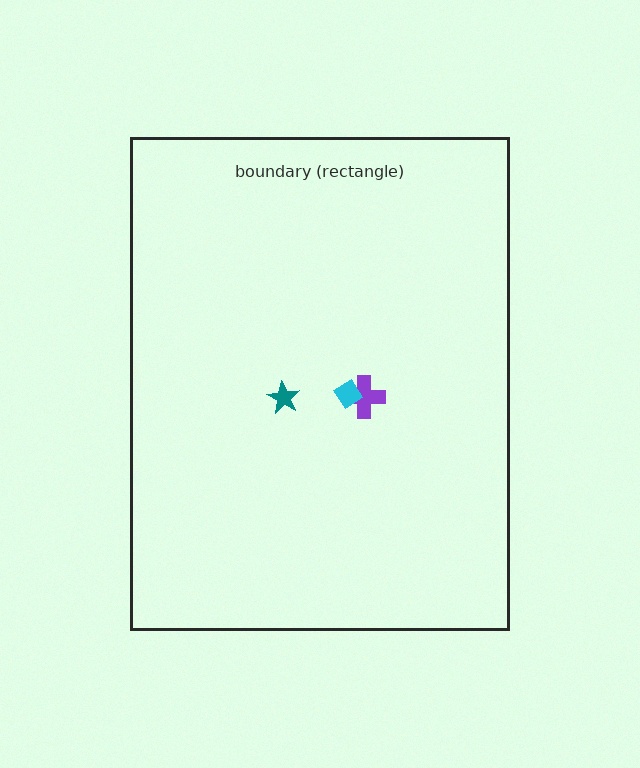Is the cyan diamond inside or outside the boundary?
Inside.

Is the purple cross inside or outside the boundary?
Inside.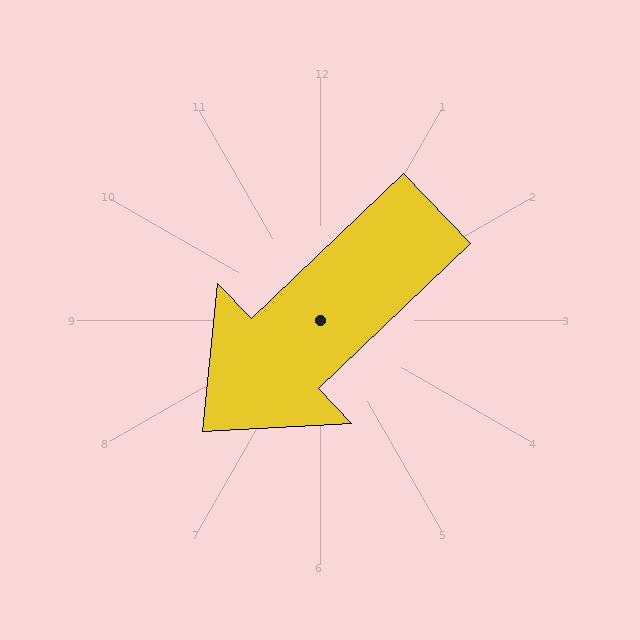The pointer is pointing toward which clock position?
Roughly 8 o'clock.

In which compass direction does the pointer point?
Southwest.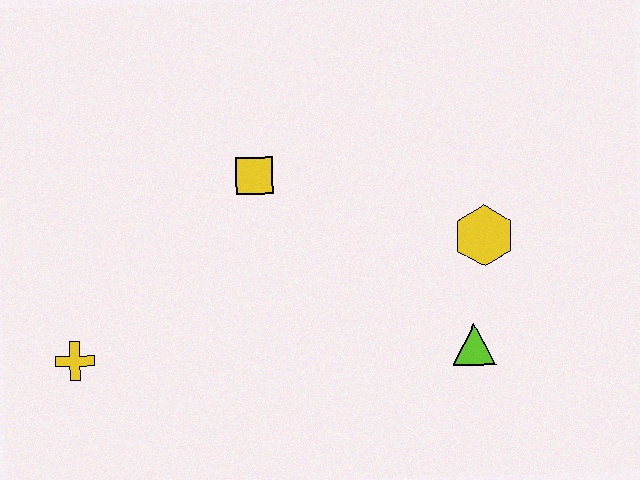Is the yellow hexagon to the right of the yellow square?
Yes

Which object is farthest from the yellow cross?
The yellow hexagon is farthest from the yellow cross.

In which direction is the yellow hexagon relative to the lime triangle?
The yellow hexagon is above the lime triangle.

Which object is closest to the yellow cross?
The yellow square is closest to the yellow cross.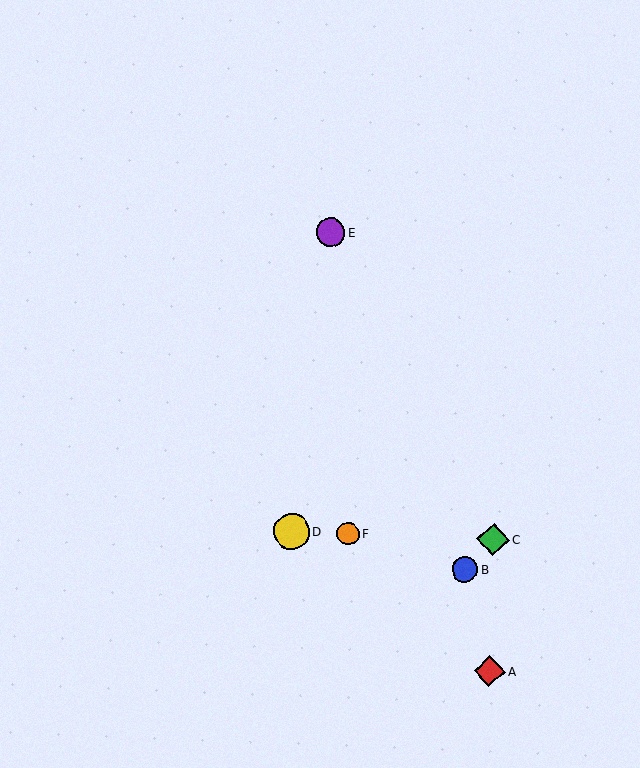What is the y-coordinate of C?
Object C is at y≈539.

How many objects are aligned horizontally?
3 objects (C, D, F) are aligned horizontally.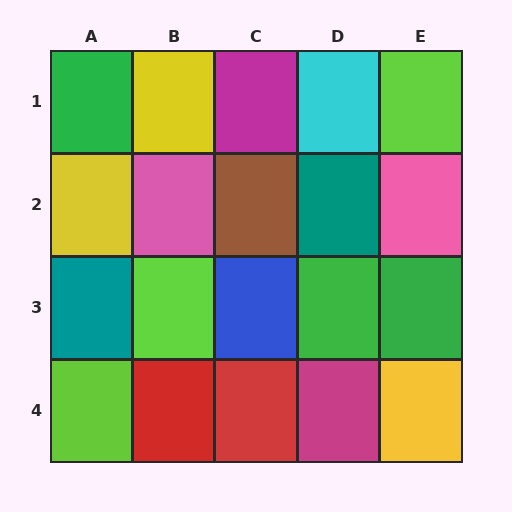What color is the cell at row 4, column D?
Magenta.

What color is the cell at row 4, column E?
Yellow.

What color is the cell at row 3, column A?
Teal.